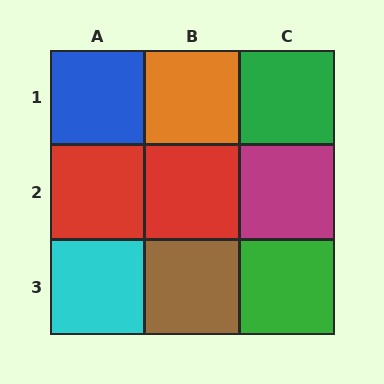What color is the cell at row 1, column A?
Blue.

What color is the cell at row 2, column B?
Red.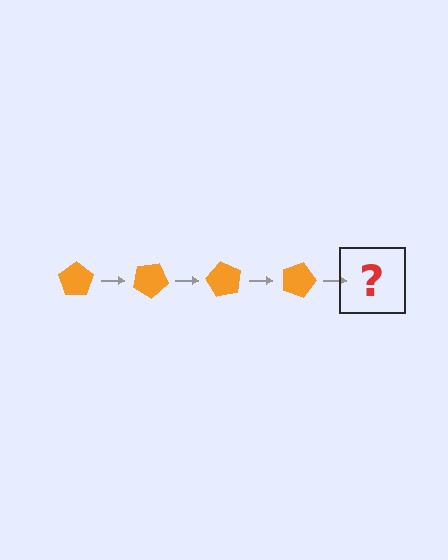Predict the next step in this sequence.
The next step is an orange pentagon rotated 120 degrees.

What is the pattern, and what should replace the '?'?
The pattern is that the pentagon rotates 30 degrees each step. The '?' should be an orange pentagon rotated 120 degrees.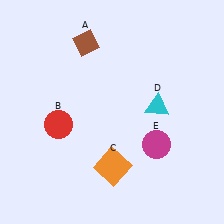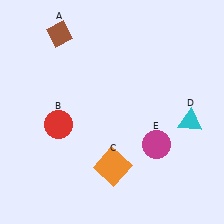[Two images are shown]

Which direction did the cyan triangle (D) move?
The cyan triangle (D) moved right.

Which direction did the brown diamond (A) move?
The brown diamond (A) moved left.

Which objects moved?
The objects that moved are: the brown diamond (A), the cyan triangle (D).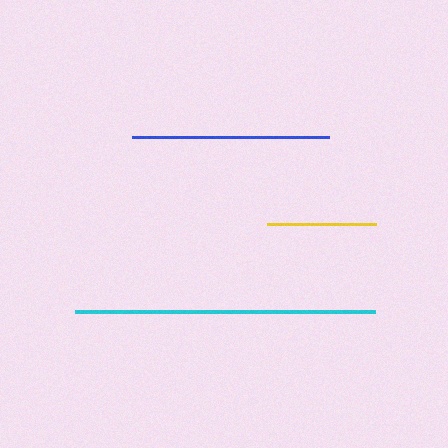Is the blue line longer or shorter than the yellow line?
The blue line is longer than the yellow line.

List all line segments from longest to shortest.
From longest to shortest: cyan, blue, yellow.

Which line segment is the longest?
The cyan line is the longest at approximately 299 pixels.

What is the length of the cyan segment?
The cyan segment is approximately 299 pixels long.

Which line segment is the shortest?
The yellow line is the shortest at approximately 108 pixels.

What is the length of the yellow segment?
The yellow segment is approximately 108 pixels long.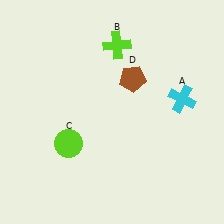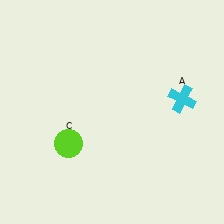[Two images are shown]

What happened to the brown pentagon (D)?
The brown pentagon (D) was removed in Image 2. It was in the top-right area of Image 1.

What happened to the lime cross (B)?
The lime cross (B) was removed in Image 2. It was in the top-right area of Image 1.